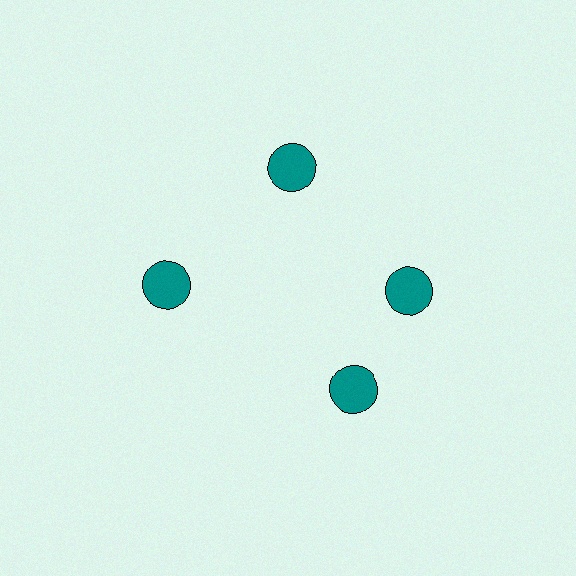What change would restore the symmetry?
The symmetry would be restored by rotating it back into even spacing with its neighbors so that all 4 circles sit at equal angles and equal distance from the center.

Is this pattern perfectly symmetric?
No. The 4 teal circles are arranged in a ring, but one element near the 6 o'clock position is rotated out of alignment along the ring, breaking the 4-fold rotational symmetry.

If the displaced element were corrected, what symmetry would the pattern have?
It would have 4-fold rotational symmetry — the pattern would map onto itself every 90 degrees.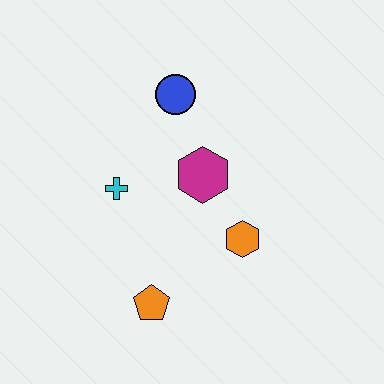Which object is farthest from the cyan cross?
The orange hexagon is farthest from the cyan cross.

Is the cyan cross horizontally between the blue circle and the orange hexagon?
No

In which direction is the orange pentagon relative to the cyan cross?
The orange pentagon is below the cyan cross.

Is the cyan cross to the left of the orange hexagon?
Yes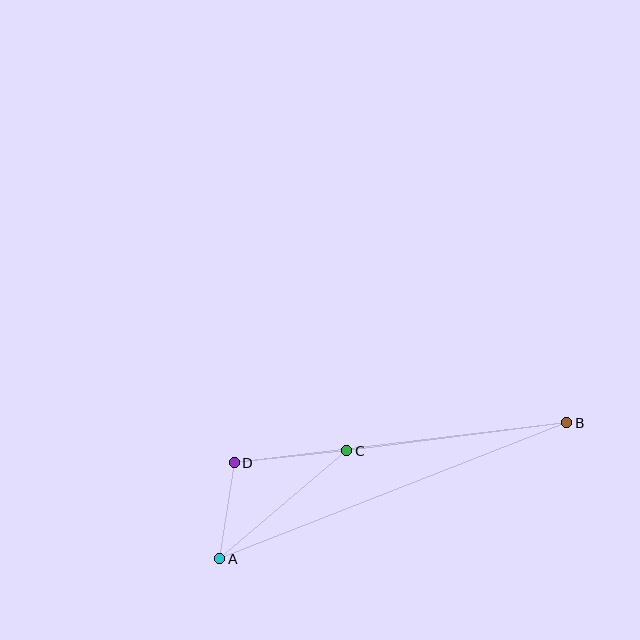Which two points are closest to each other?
Points A and D are closest to each other.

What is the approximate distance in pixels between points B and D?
The distance between B and D is approximately 335 pixels.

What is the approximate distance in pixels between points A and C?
The distance between A and C is approximately 166 pixels.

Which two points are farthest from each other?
Points A and B are farthest from each other.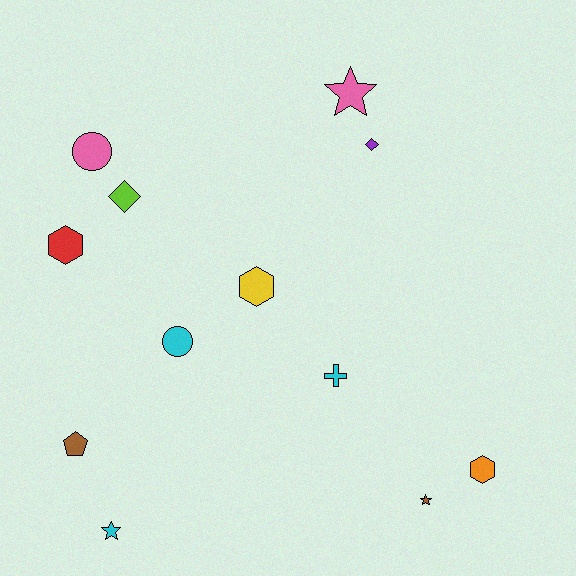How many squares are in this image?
There are no squares.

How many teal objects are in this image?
There are no teal objects.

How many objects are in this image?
There are 12 objects.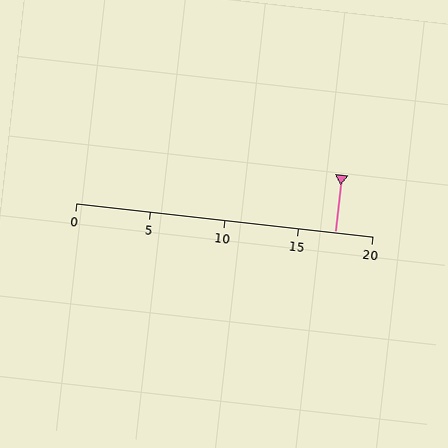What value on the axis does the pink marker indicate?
The marker indicates approximately 17.5.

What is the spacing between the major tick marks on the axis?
The major ticks are spaced 5 apart.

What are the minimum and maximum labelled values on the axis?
The axis runs from 0 to 20.